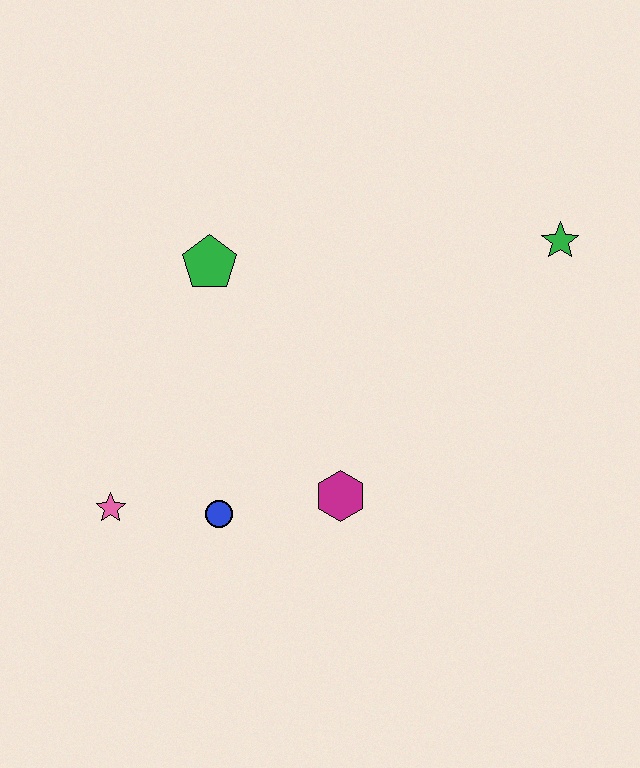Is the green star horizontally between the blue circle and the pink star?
No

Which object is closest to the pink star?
The blue circle is closest to the pink star.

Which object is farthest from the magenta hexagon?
The green star is farthest from the magenta hexagon.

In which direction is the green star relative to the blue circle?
The green star is to the right of the blue circle.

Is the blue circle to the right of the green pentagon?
Yes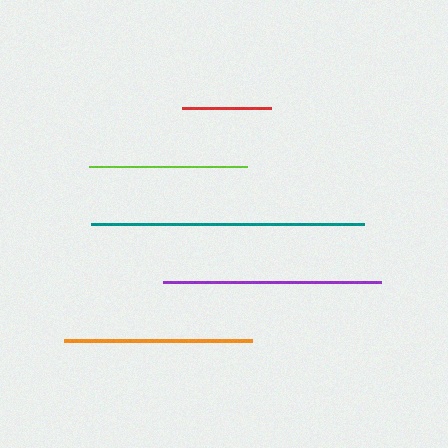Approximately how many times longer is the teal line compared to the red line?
The teal line is approximately 3.1 times the length of the red line.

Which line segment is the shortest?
The red line is the shortest at approximately 89 pixels.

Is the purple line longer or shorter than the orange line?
The purple line is longer than the orange line.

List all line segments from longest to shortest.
From longest to shortest: teal, purple, orange, lime, red.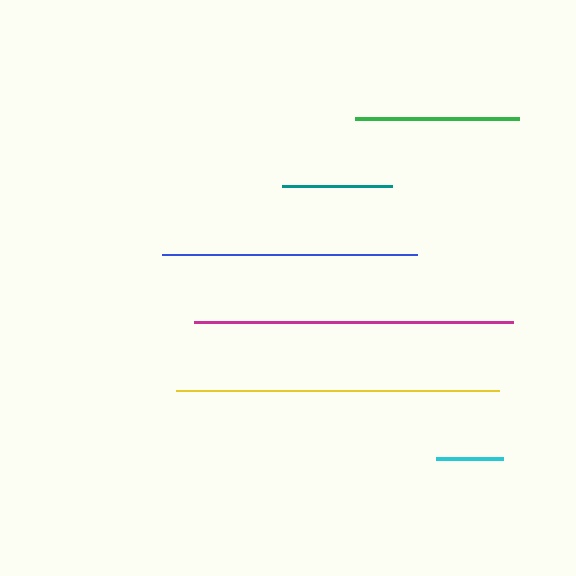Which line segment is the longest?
The yellow line is the longest at approximately 322 pixels.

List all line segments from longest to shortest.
From longest to shortest: yellow, magenta, blue, green, teal, cyan.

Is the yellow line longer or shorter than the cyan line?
The yellow line is longer than the cyan line.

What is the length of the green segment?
The green segment is approximately 164 pixels long.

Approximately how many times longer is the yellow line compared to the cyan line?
The yellow line is approximately 4.8 times the length of the cyan line.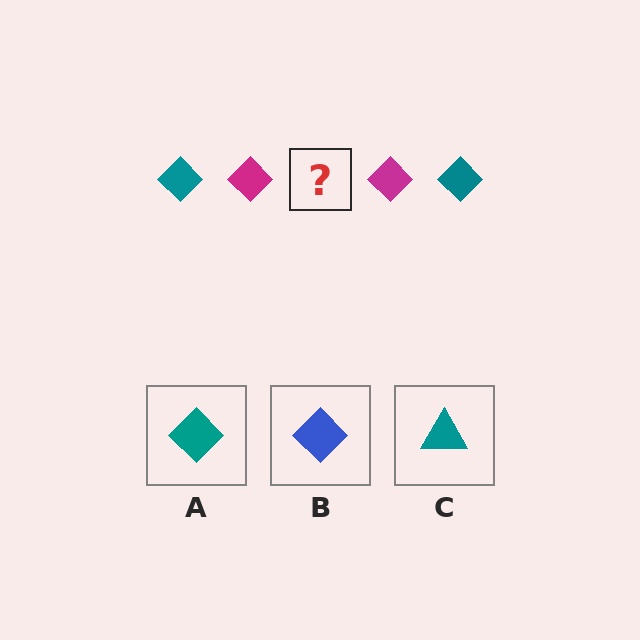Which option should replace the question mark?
Option A.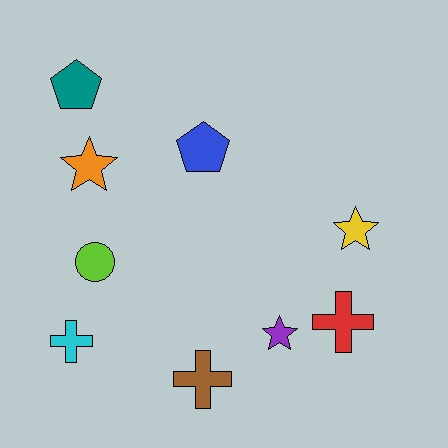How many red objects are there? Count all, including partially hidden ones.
There is 1 red object.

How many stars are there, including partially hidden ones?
There are 3 stars.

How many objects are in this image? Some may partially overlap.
There are 9 objects.